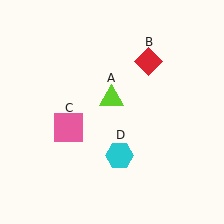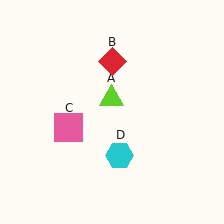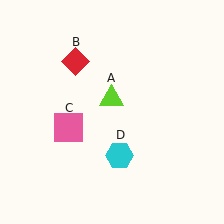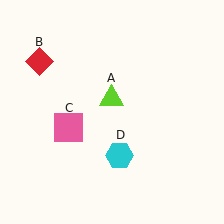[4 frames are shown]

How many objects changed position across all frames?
1 object changed position: red diamond (object B).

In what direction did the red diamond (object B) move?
The red diamond (object B) moved left.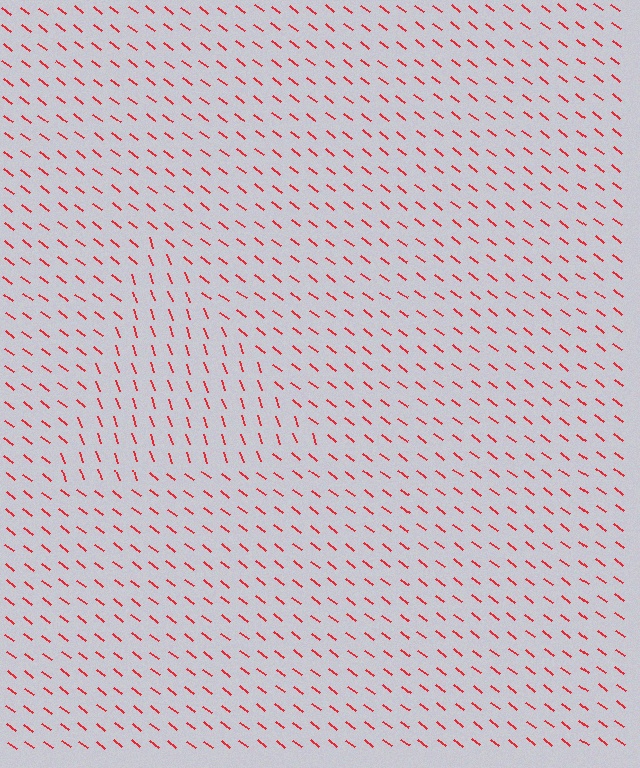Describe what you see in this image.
The image is filled with small red line segments. A triangle region in the image has lines oriented differently from the surrounding lines, creating a visible texture boundary.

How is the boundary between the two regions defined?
The boundary is defined purely by a change in line orientation (approximately 33 degrees difference). All lines are the same color and thickness.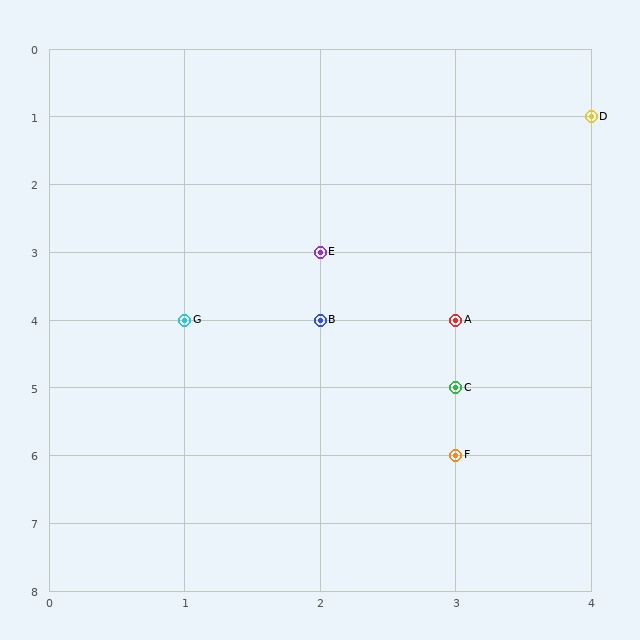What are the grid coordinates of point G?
Point G is at grid coordinates (1, 4).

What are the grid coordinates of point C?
Point C is at grid coordinates (3, 5).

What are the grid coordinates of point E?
Point E is at grid coordinates (2, 3).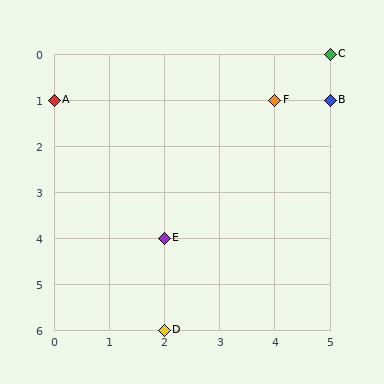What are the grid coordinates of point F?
Point F is at grid coordinates (4, 1).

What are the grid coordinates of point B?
Point B is at grid coordinates (5, 1).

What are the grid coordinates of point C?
Point C is at grid coordinates (5, 0).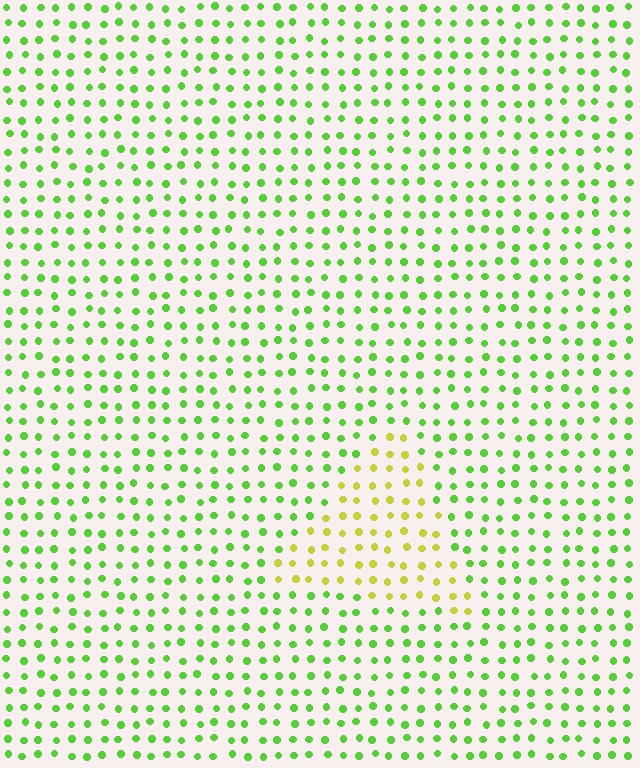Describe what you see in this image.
The image is filled with small lime elements in a uniform arrangement. A triangle-shaped region is visible where the elements are tinted to a slightly different hue, forming a subtle color boundary.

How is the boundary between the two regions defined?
The boundary is defined purely by a slight shift in hue (about 45 degrees). Spacing, size, and orientation are identical on both sides.